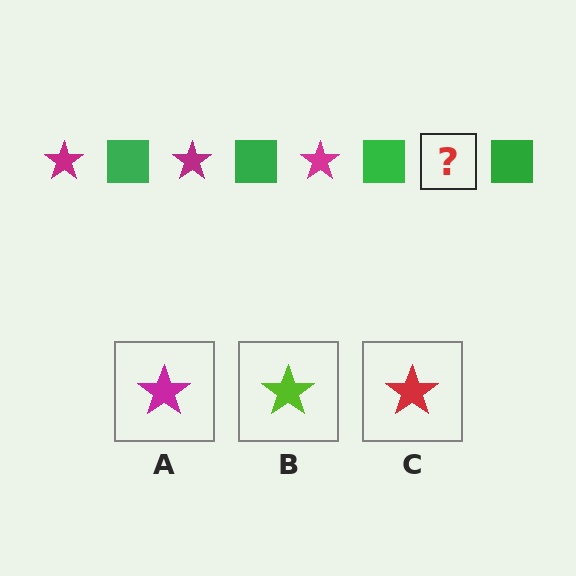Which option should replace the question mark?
Option A.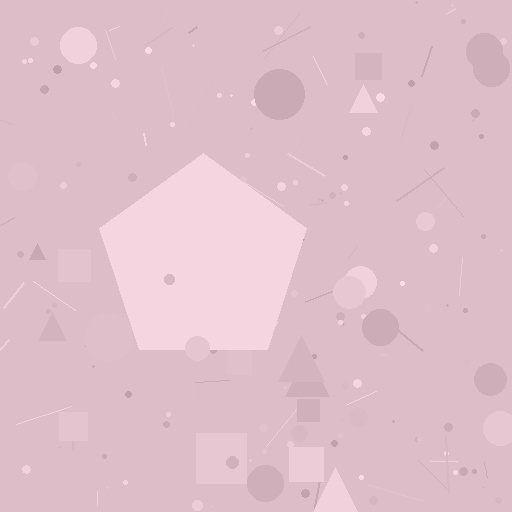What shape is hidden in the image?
A pentagon is hidden in the image.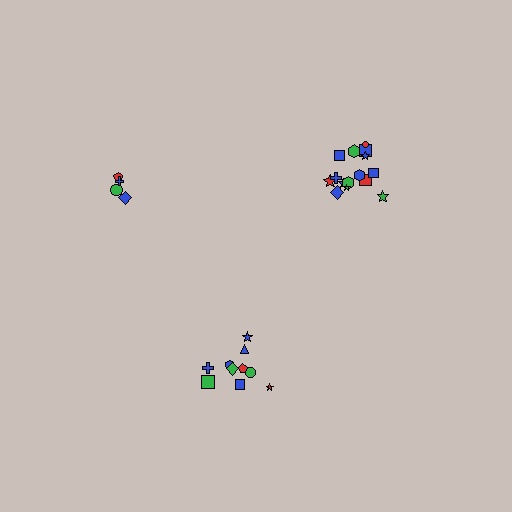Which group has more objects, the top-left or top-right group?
The top-right group.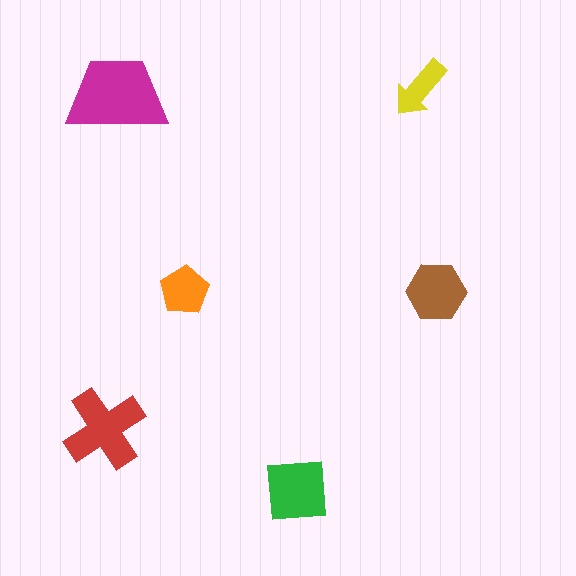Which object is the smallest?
The yellow arrow.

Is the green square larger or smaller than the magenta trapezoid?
Smaller.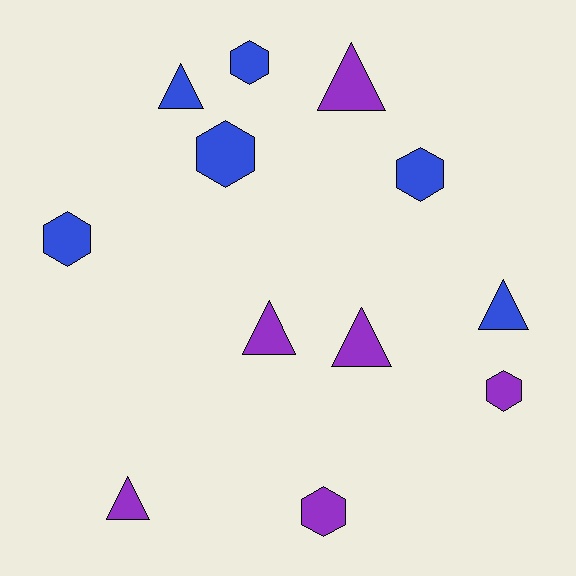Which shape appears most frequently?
Triangle, with 6 objects.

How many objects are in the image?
There are 12 objects.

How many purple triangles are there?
There are 4 purple triangles.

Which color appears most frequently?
Blue, with 6 objects.